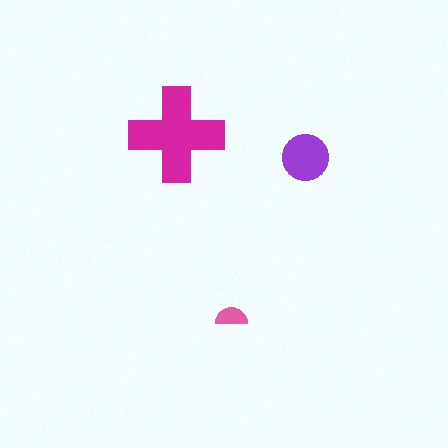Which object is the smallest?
The pink semicircle.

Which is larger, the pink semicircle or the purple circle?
The purple circle.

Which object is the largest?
The magenta cross.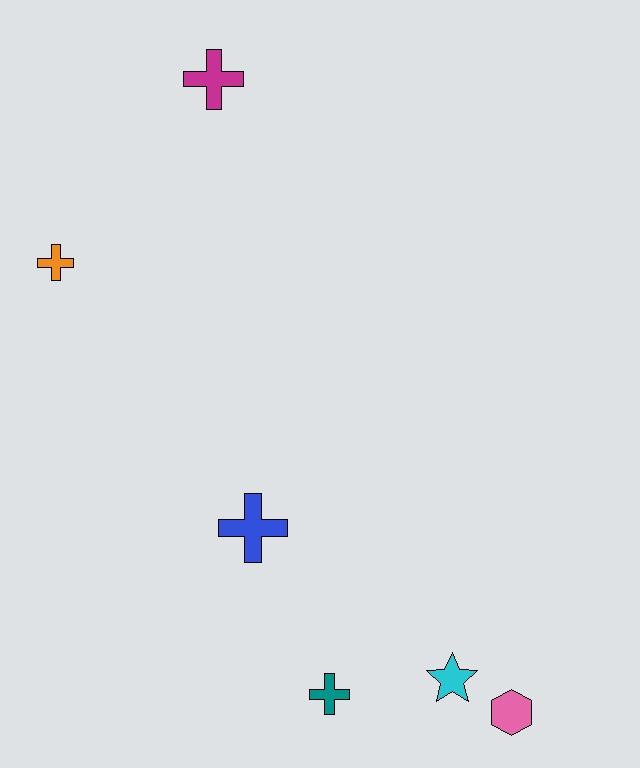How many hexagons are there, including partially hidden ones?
There is 1 hexagon.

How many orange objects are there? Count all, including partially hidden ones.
There is 1 orange object.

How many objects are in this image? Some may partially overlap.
There are 6 objects.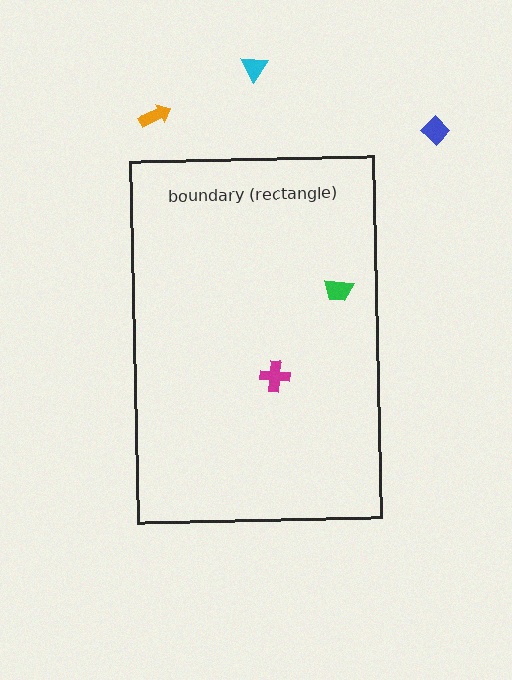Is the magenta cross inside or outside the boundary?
Inside.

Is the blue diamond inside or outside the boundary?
Outside.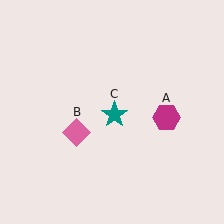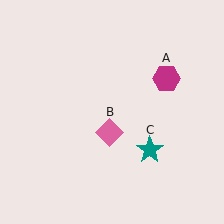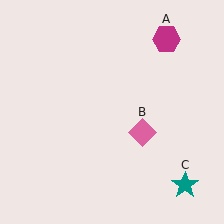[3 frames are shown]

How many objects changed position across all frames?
3 objects changed position: magenta hexagon (object A), pink diamond (object B), teal star (object C).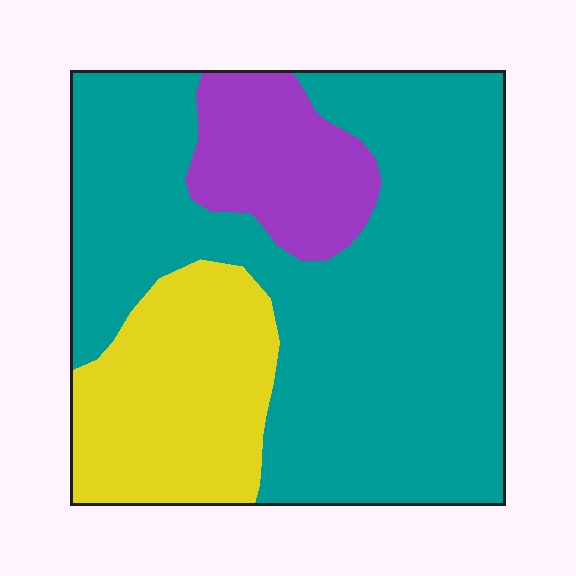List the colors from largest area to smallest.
From largest to smallest: teal, yellow, purple.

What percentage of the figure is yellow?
Yellow covers around 20% of the figure.